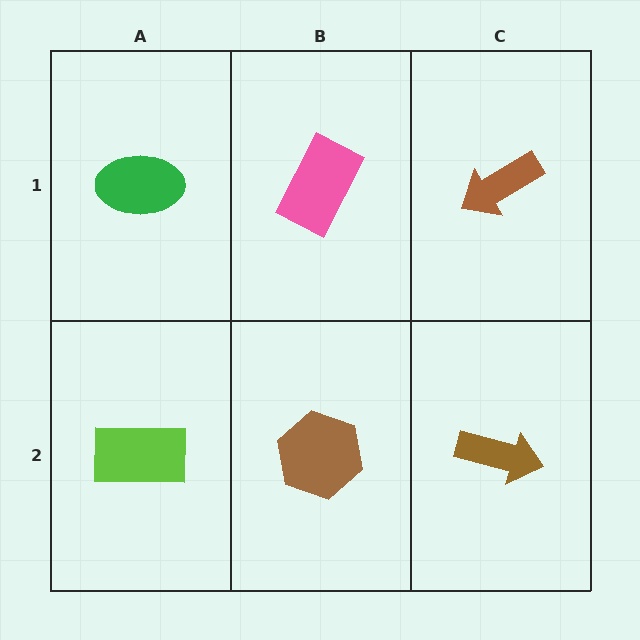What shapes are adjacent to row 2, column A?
A green ellipse (row 1, column A), a brown hexagon (row 2, column B).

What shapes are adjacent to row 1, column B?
A brown hexagon (row 2, column B), a green ellipse (row 1, column A), a brown arrow (row 1, column C).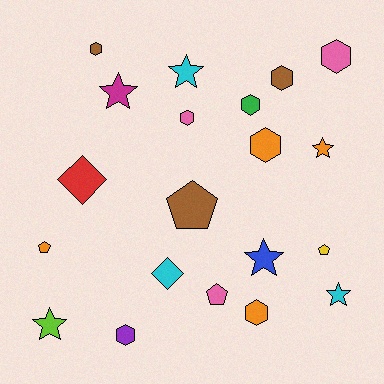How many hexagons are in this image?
There are 8 hexagons.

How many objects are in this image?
There are 20 objects.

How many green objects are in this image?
There is 1 green object.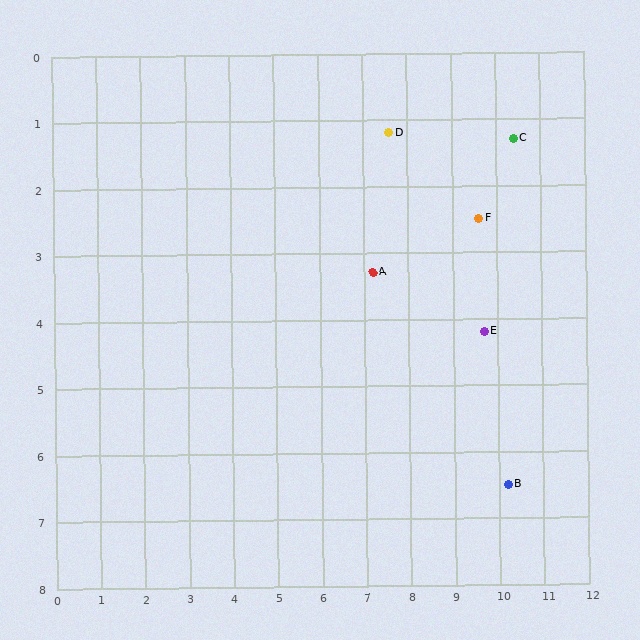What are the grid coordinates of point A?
Point A is at approximately (7.2, 3.3).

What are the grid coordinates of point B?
Point B is at approximately (10.2, 6.5).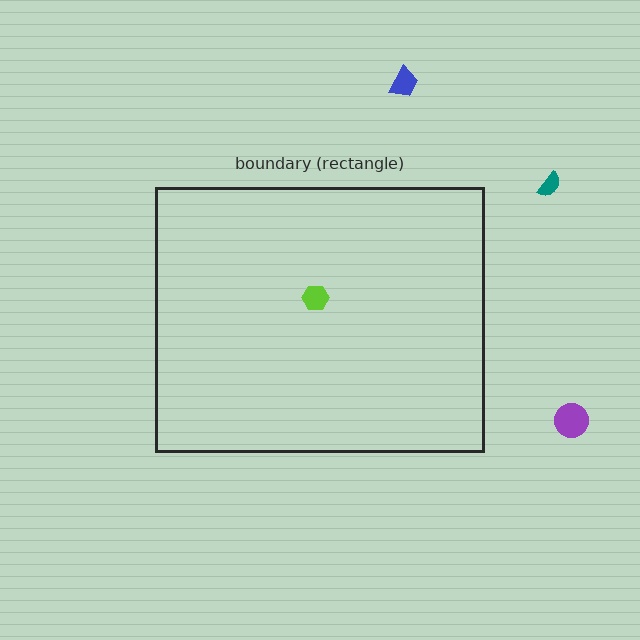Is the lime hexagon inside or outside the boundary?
Inside.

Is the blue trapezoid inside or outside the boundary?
Outside.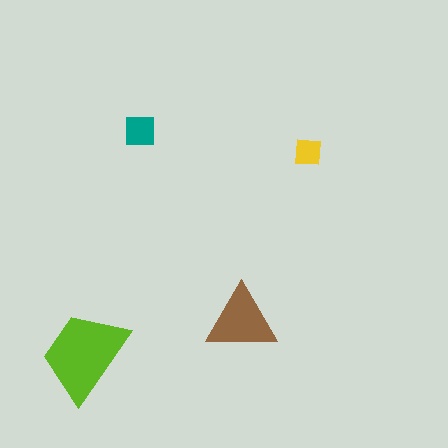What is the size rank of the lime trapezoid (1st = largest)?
1st.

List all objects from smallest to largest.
The yellow square, the teal square, the brown triangle, the lime trapezoid.